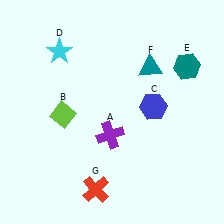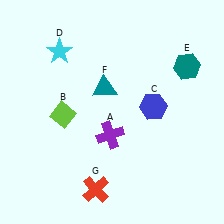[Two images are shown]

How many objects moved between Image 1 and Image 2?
1 object moved between the two images.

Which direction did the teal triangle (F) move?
The teal triangle (F) moved left.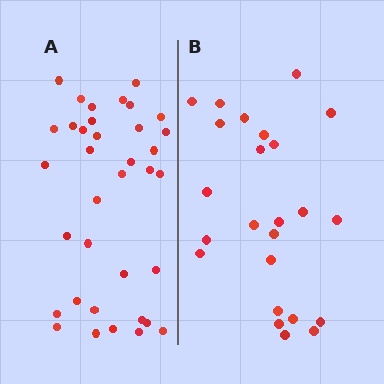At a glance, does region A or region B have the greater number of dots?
Region A (the left region) has more dots.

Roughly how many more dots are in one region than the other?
Region A has roughly 12 or so more dots than region B.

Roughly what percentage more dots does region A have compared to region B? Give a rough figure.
About 50% more.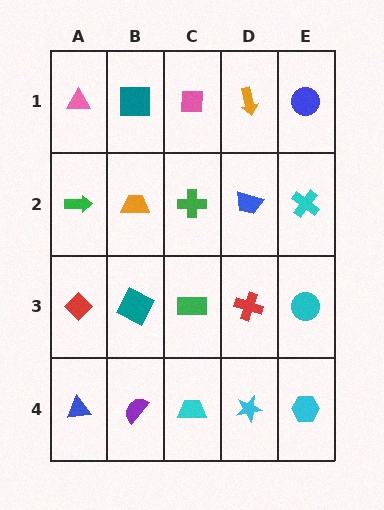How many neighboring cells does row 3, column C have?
4.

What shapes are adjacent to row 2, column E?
A blue circle (row 1, column E), a cyan circle (row 3, column E), a blue trapezoid (row 2, column D).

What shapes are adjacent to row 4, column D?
A red cross (row 3, column D), a cyan trapezoid (row 4, column C), a cyan hexagon (row 4, column E).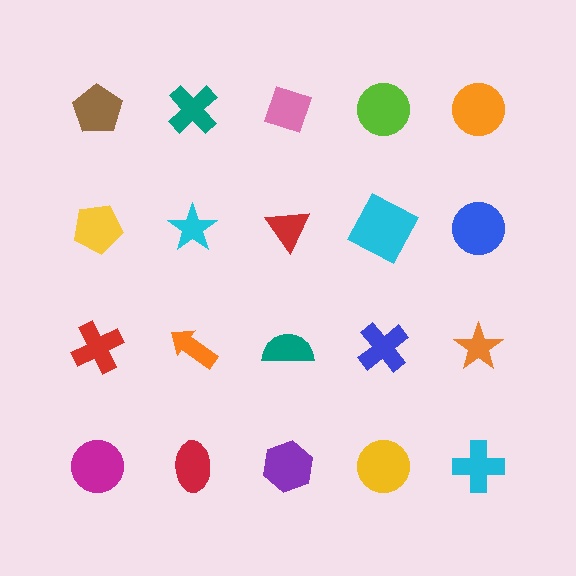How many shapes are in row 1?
5 shapes.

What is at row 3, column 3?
A teal semicircle.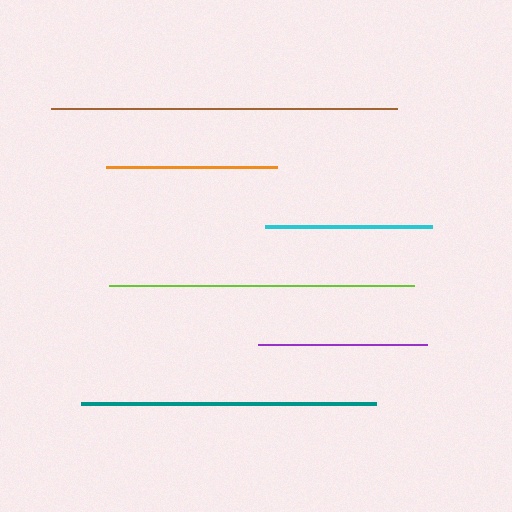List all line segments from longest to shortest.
From longest to shortest: brown, lime, teal, orange, purple, cyan.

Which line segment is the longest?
The brown line is the longest at approximately 346 pixels.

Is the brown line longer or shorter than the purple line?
The brown line is longer than the purple line.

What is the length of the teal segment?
The teal segment is approximately 295 pixels long.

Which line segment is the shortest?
The cyan line is the shortest at approximately 167 pixels.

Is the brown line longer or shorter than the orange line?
The brown line is longer than the orange line.